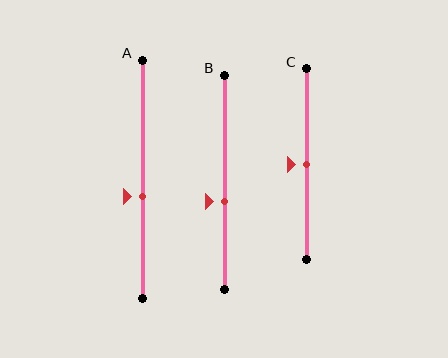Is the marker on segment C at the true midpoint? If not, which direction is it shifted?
Yes, the marker on segment C is at the true midpoint.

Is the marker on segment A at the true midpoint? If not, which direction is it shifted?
No, the marker on segment A is shifted downward by about 7% of the segment length.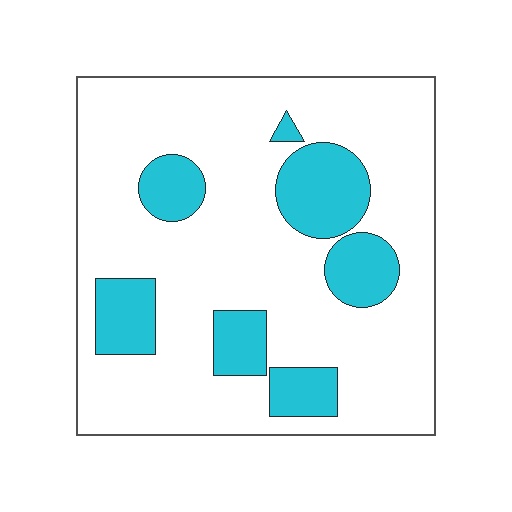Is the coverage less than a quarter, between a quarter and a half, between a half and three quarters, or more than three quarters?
Less than a quarter.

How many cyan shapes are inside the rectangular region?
7.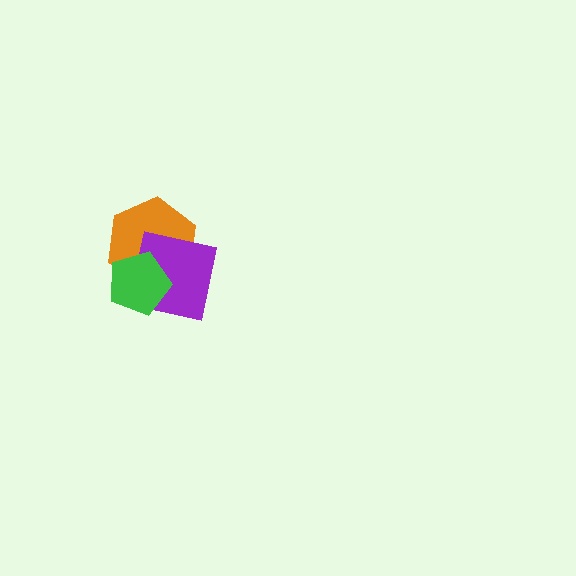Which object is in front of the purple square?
The green pentagon is in front of the purple square.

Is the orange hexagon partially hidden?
Yes, it is partially covered by another shape.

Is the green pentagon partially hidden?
No, no other shape covers it.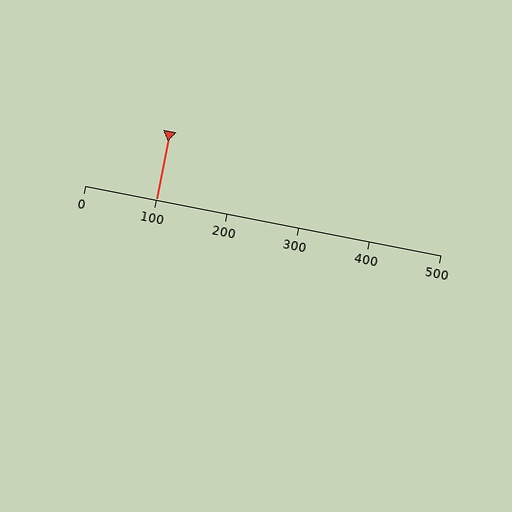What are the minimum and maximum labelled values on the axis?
The axis runs from 0 to 500.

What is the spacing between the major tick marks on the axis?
The major ticks are spaced 100 apart.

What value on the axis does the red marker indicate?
The marker indicates approximately 100.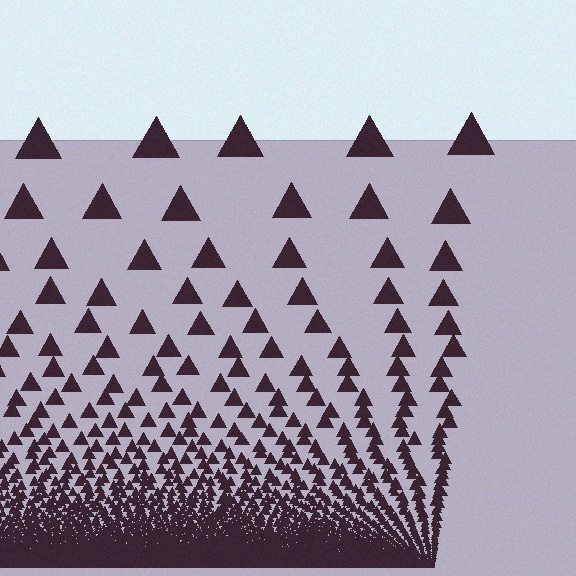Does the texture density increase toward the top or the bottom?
Density increases toward the bottom.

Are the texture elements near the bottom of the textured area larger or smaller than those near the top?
Smaller. The gradient is inverted — elements near the bottom are smaller and denser.